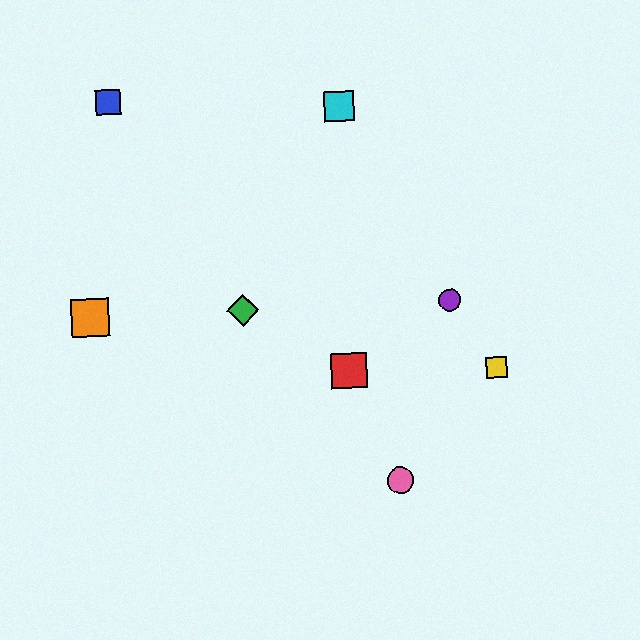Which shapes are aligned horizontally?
The green diamond, the purple circle, the orange square are aligned horizontally.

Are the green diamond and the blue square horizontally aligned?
No, the green diamond is at y≈310 and the blue square is at y≈102.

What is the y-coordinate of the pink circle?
The pink circle is at y≈480.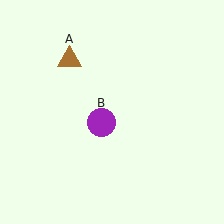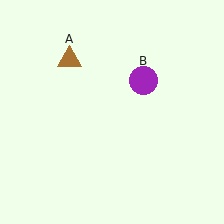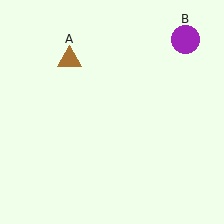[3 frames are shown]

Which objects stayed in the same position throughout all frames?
Brown triangle (object A) remained stationary.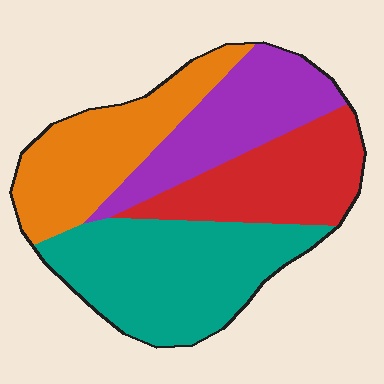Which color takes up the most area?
Teal, at roughly 35%.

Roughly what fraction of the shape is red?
Red covers around 20% of the shape.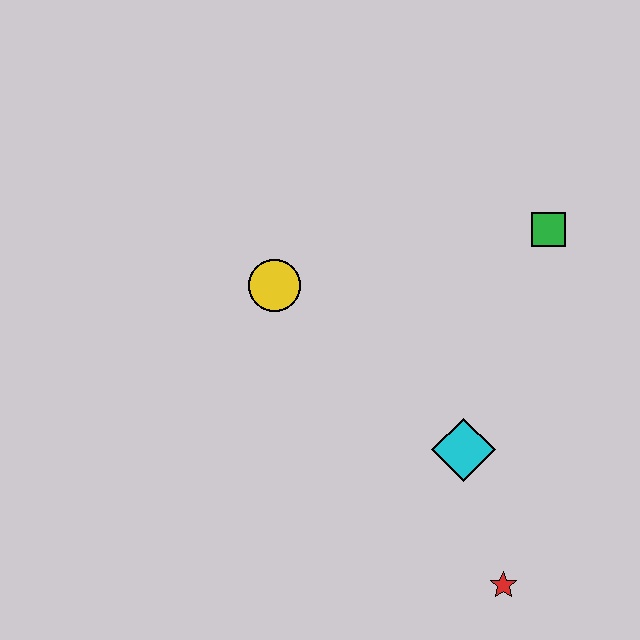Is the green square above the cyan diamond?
Yes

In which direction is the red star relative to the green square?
The red star is below the green square.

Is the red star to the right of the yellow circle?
Yes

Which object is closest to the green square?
The cyan diamond is closest to the green square.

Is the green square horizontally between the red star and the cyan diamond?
No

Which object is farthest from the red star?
The yellow circle is farthest from the red star.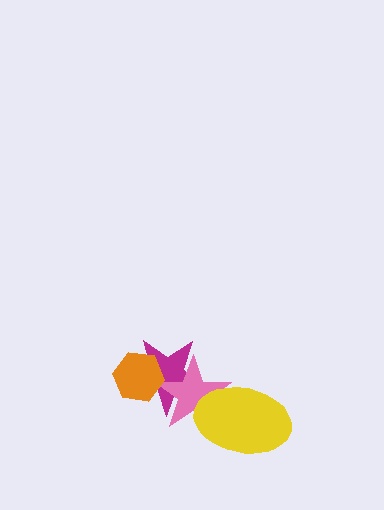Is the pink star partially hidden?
Yes, it is partially covered by another shape.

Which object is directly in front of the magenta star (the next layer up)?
The pink star is directly in front of the magenta star.